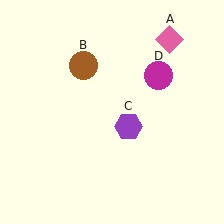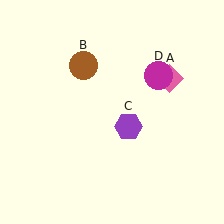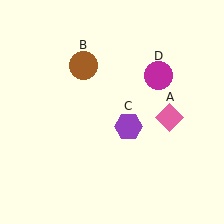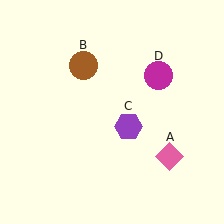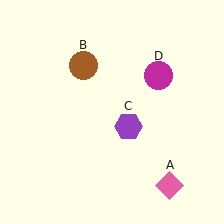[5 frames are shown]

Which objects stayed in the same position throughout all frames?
Brown circle (object B) and purple hexagon (object C) and magenta circle (object D) remained stationary.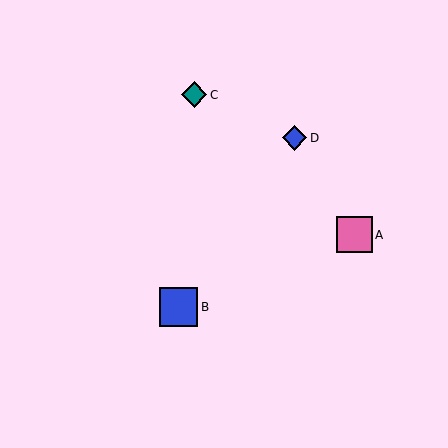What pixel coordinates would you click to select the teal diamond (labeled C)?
Click at (194, 95) to select the teal diamond C.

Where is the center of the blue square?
The center of the blue square is at (178, 307).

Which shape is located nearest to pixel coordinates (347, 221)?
The pink square (labeled A) at (354, 235) is nearest to that location.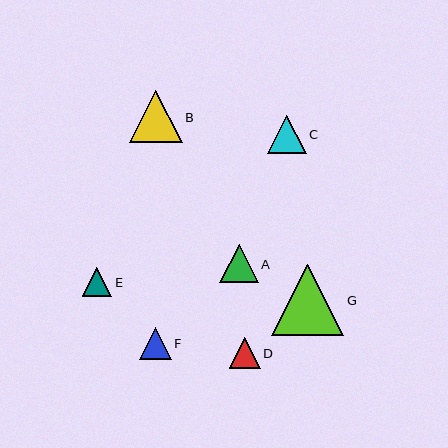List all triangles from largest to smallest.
From largest to smallest: G, B, C, A, F, D, E.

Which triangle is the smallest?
Triangle E is the smallest with a size of approximately 30 pixels.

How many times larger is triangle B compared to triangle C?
Triangle B is approximately 1.4 times the size of triangle C.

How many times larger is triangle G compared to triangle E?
Triangle G is approximately 2.4 times the size of triangle E.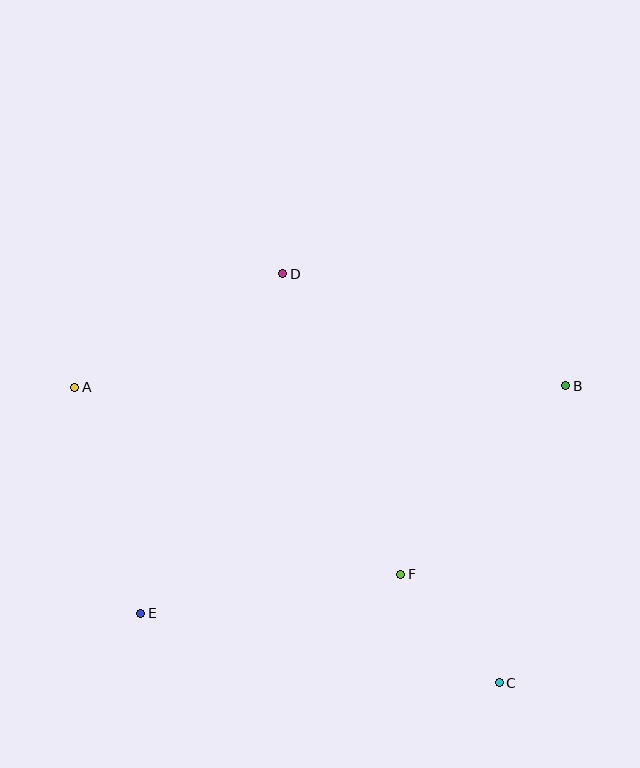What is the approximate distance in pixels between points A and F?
The distance between A and F is approximately 376 pixels.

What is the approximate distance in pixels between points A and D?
The distance between A and D is approximately 237 pixels.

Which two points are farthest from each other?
Points A and C are farthest from each other.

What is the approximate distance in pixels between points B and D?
The distance between B and D is approximately 305 pixels.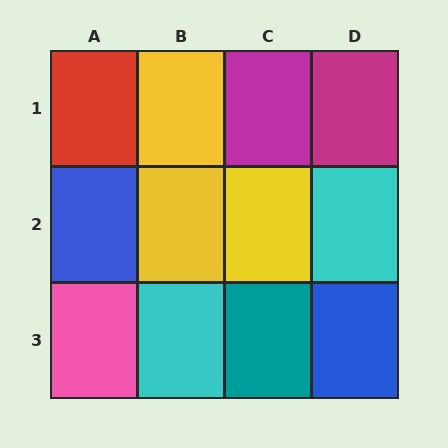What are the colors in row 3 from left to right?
Pink, cyan, teal, blue.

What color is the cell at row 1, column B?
Yellow.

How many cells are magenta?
2 cells are magenta.